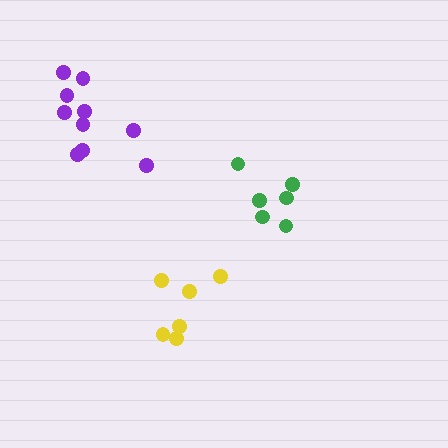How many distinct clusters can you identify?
There are 3 distinct clusters.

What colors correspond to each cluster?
The clusters are colored: green, yellow, purple.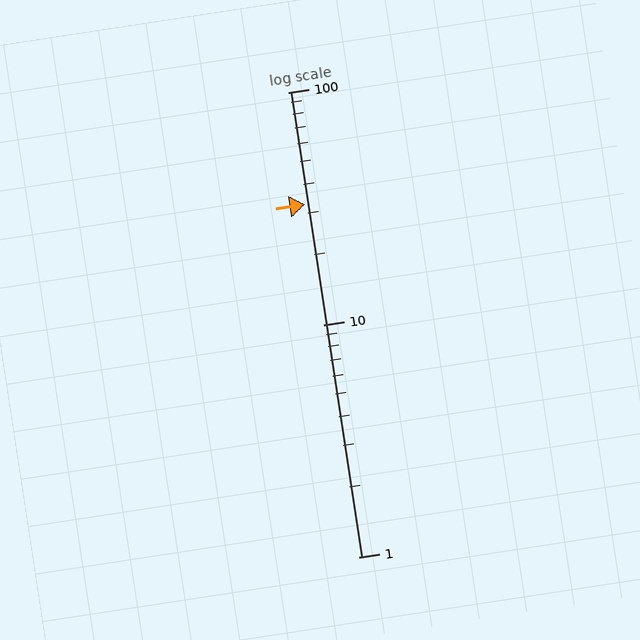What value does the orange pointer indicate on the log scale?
The pointer indicates approximately 33.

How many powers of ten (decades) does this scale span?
The scale spans 2 decades, from 1 to 100.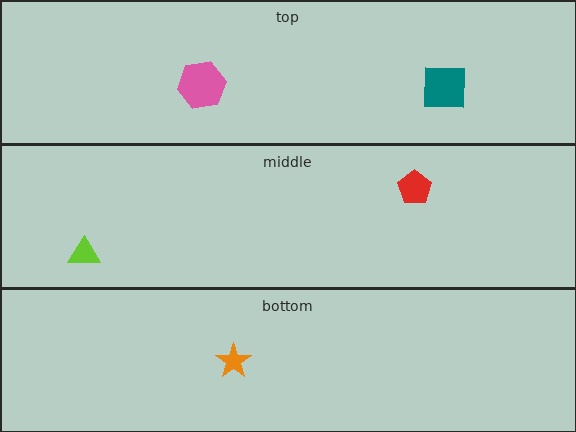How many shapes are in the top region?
2.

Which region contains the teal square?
The top region.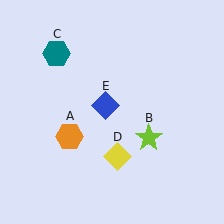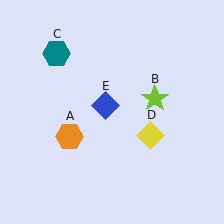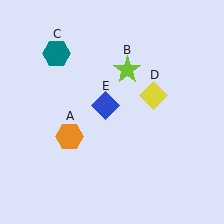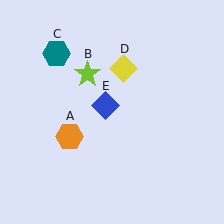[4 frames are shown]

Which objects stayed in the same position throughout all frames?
Orange hexagon (object A) and teal hexagon (object C) and blue diamond (object E) remained stationary.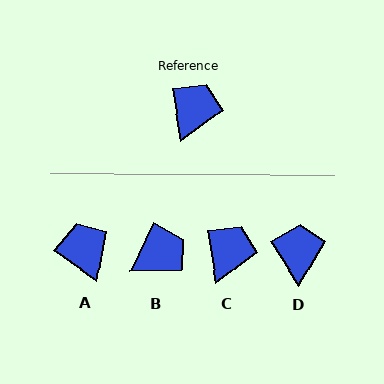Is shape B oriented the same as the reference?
No, it is off by about 35 degrees.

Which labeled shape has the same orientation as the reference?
C.